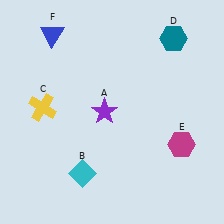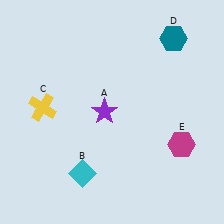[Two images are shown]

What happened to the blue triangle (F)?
The blue triangle (F) was removed in Image 2. It was in the top-left area of Image 1.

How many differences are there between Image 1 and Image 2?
There is 1 difference between the two images.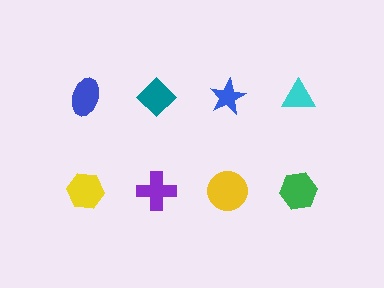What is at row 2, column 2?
A purple cross.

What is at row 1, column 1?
A blue ellipse.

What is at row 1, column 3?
A blue star.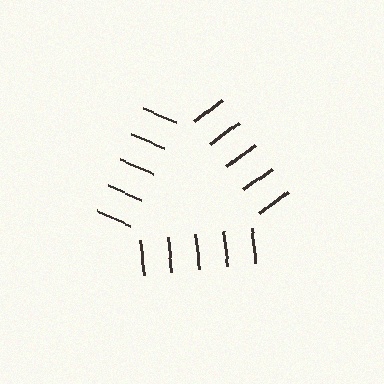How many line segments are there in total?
15 — 5 along each of the 3 edges.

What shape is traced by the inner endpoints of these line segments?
An illusory triangle — the line segments terminate on its edges but no continuous stroke is drawn.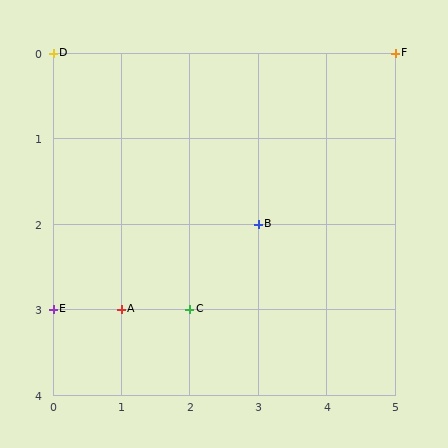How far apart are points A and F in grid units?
Points A and F are 4 columns and 3 rows apart (about 5.0 grid units diagonally).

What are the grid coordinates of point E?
Point E is at grid coordinates (0, 3).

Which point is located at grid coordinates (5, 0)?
Point F is at (5, 0).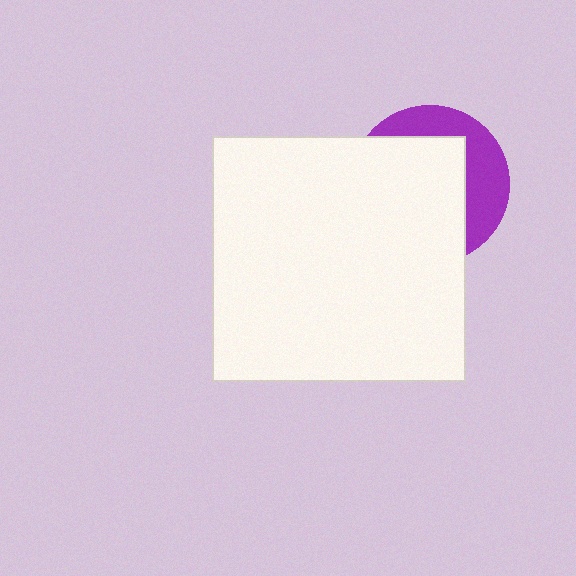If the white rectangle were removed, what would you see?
You would see the complete purple circle.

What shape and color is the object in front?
The object in front is a white rectangle.